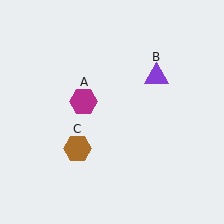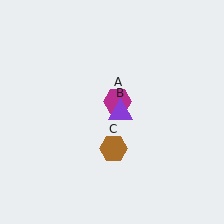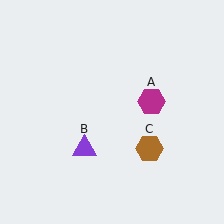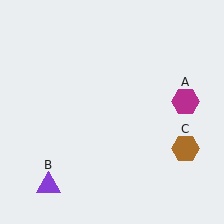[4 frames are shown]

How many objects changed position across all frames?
3 objects changed position: magenta hexagon (object A), purple triangle (object B), brown hexagon (object C).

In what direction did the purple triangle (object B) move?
The purple triangle (object B) moved down and to the left.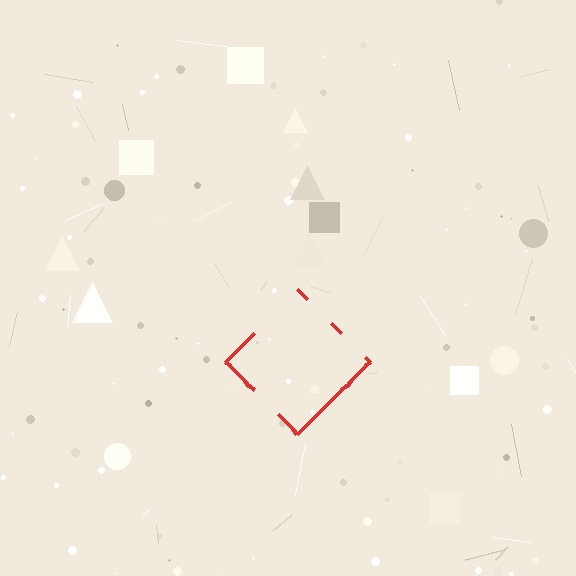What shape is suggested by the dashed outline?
The dashed outline suggests a diamond.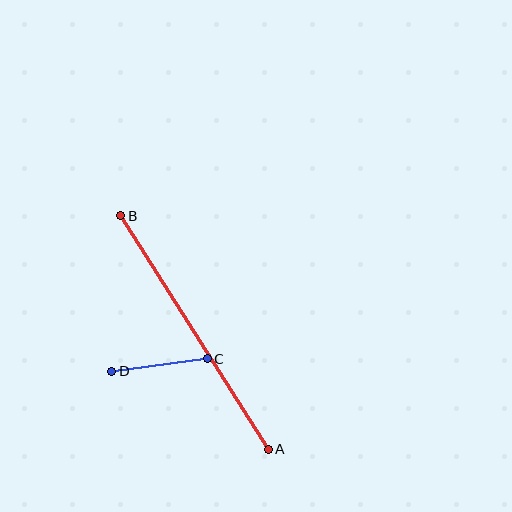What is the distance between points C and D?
The distance is approximately 96 pixels.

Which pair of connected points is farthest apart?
Points A and B are farthest apart.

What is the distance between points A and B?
The distance is approximately 276 pixels.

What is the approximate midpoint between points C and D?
The midpoint is at approximately (160, 365) pixels.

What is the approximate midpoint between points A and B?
The midpoint is at approximately (195, 333) pixels.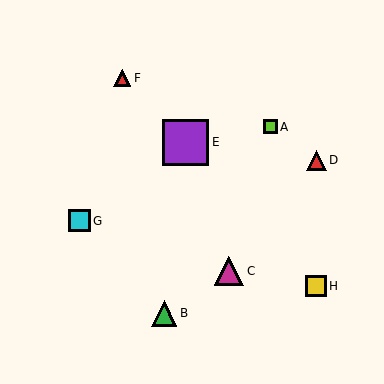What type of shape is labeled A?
Shape A is a lime square.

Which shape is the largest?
The purple square (labeled E) is the largest.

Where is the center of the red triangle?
The center of the red triangle is at (316, 160).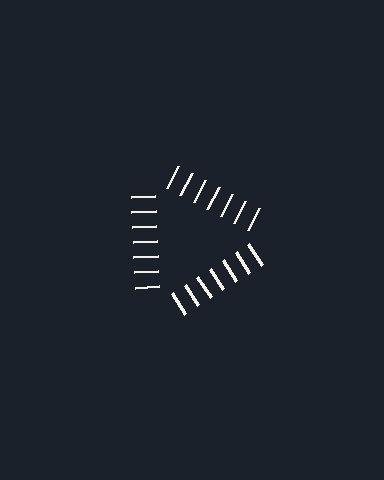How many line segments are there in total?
21 — 7 along each of the 3 edges.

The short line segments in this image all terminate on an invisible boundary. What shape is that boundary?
An illusory triangle — the line segments terminate on its edges but no continuous stroke is drawn.